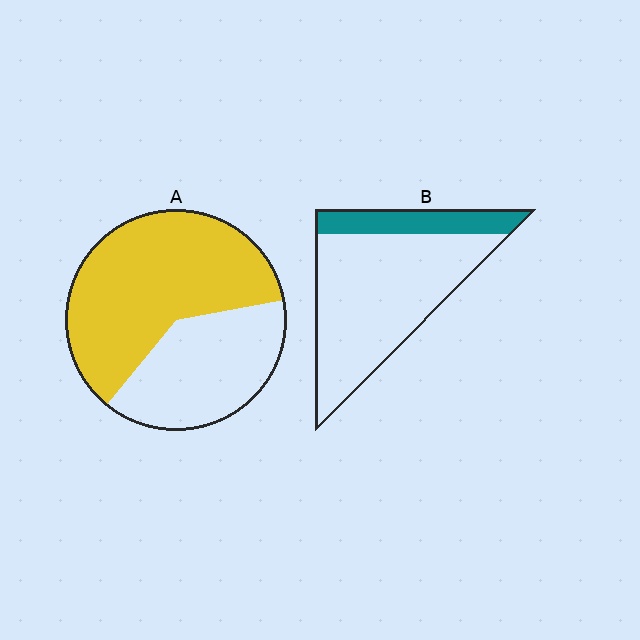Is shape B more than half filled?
No.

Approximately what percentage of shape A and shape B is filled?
A is approximately 60% and B is approximately 20%.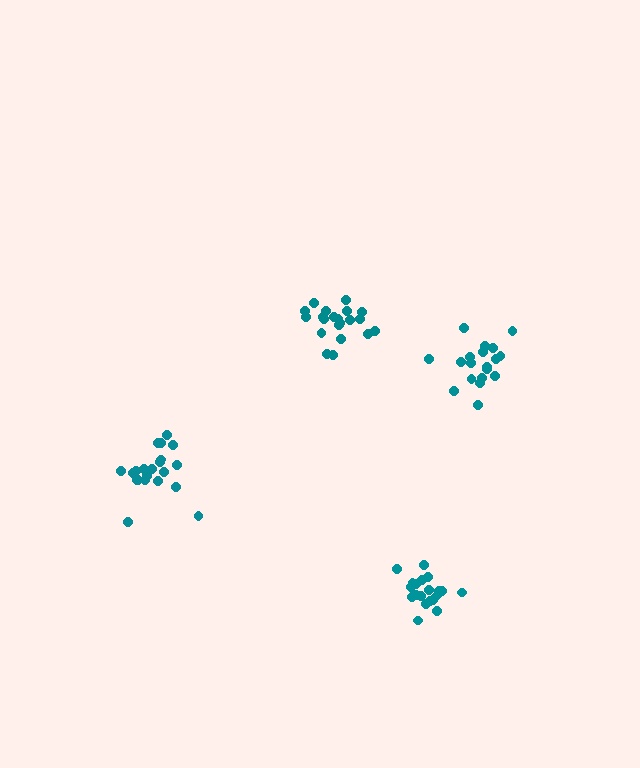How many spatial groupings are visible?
There are 4 spatial groupings.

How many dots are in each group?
Group 1: 21 dots, Group 2: 20 dots, Group 3: 19 dots, Group 4: 21 dots (81 total).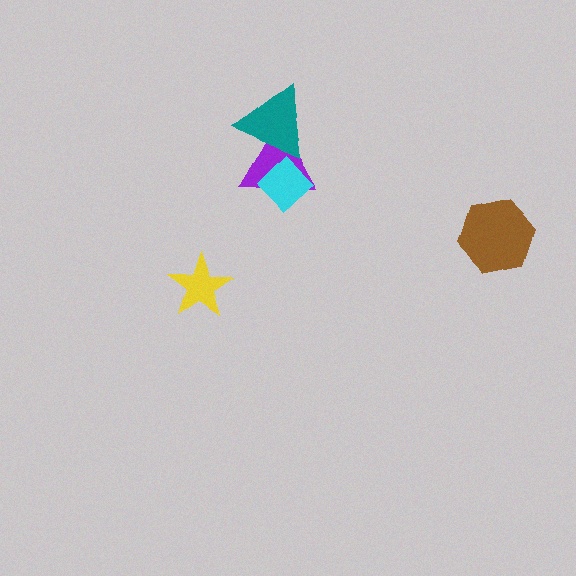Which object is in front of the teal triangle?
The cyan diamond is in front of the teal triangle.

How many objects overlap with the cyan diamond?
2 objects overlap with the cyan diamond.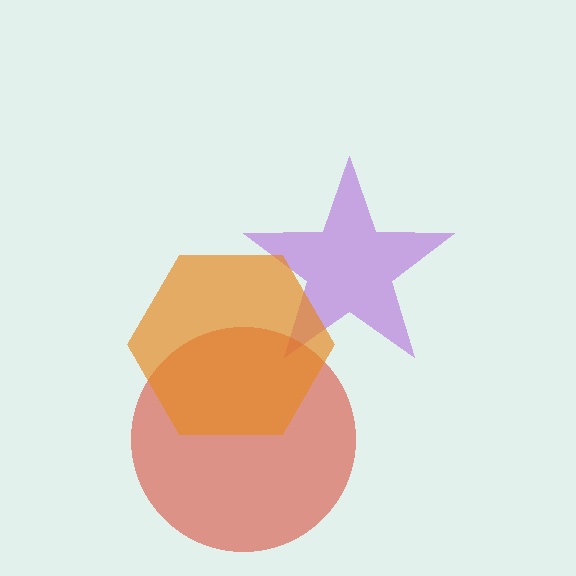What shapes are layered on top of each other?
The layered shapes are: a purple star, a red circle, an orange hexagon.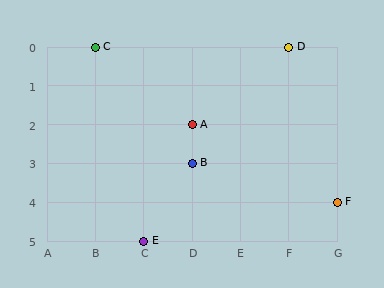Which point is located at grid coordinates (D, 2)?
Point A is at (D, 2).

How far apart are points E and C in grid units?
Points E and C are 1 column and 5 rows apart (about 5.1 grid units diagonally).